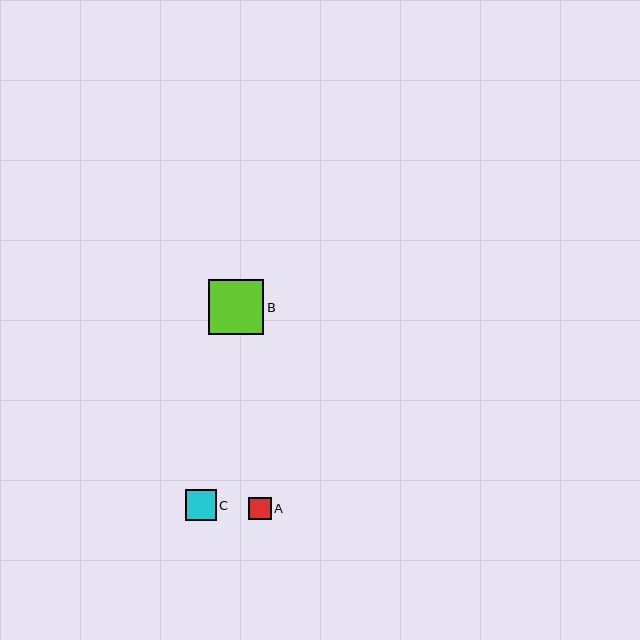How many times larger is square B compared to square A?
Square B is approximately 2.4 times the size of square A.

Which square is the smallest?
Square A is the smallest with a size of approximately 23 pixels.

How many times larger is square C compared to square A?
Square C is approximately 1.4 times the size of square A.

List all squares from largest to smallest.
From largest to smallest: B, C, A.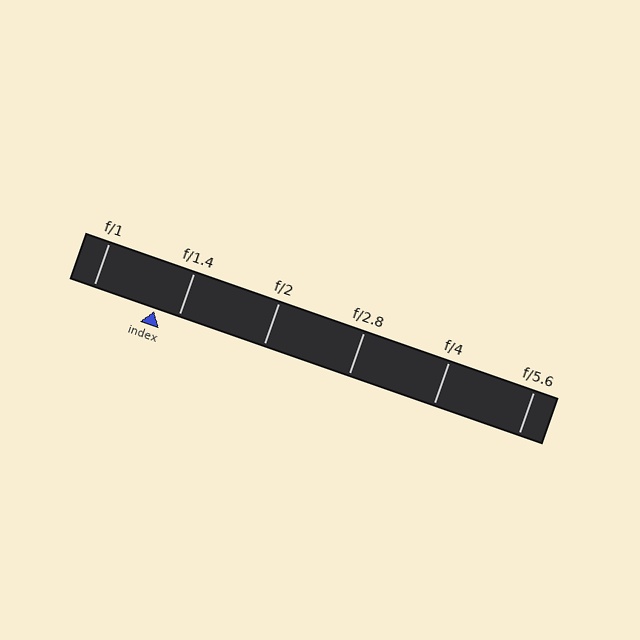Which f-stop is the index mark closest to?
The index mark is closest to f/1.4.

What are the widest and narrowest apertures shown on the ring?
The widest aperture shown is f/1 and the narrowest is f/5.6.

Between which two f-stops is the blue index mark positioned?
The index mark is between f/1 and f/1.4.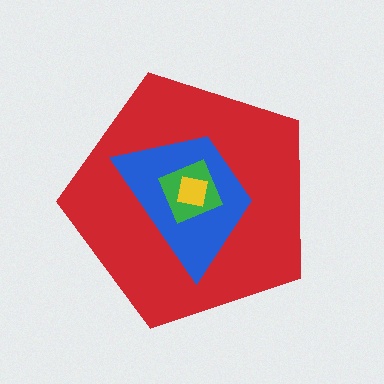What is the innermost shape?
The yellow square.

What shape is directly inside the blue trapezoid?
The green square.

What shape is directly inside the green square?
The yellow square.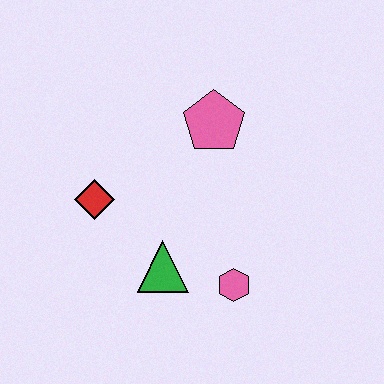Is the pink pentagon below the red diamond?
No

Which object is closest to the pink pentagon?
The red diamond is closest to the pink pentagon.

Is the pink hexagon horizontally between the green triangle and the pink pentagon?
No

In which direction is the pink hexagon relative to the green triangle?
The pink hexagon is to the right of the green triangle.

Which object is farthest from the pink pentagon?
The pink hexagon is farthest from the pink pentagon.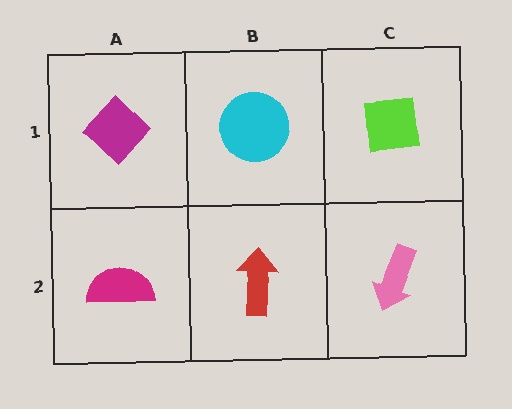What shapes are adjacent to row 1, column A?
A magenta semicircle (row 2, column A), a cyan circle (row 1, column B).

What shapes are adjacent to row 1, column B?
A red arrow (row 2, column B), a magenta diamond (row 1, column A), a lime square (row 1, column C).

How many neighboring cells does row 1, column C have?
2.